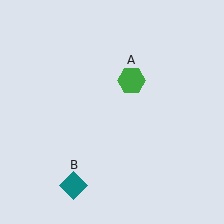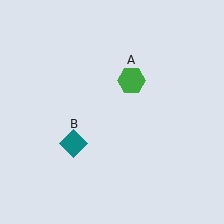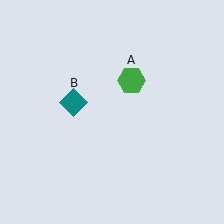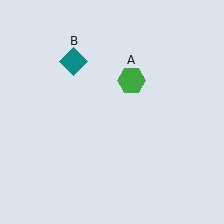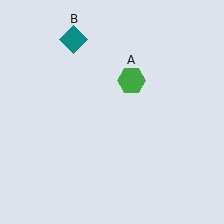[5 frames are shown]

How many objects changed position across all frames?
1 object changed position: teal diamond (object B).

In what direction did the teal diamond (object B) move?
The teal diamond (object B) moved up.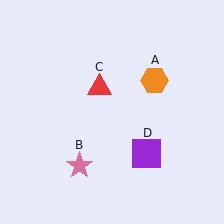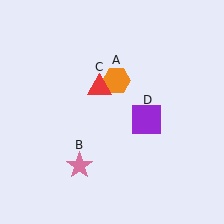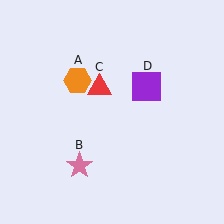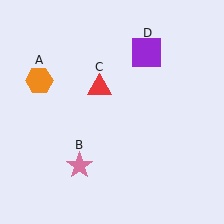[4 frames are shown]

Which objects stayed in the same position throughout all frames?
Pink star (object B) and red triangle (object C) remained stationary.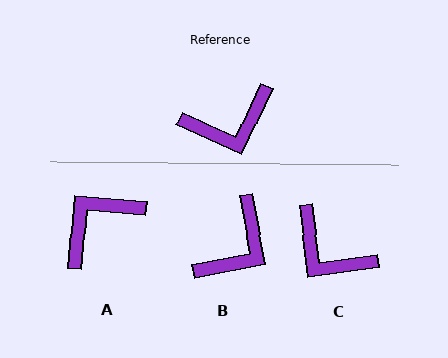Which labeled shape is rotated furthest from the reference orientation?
A, about 160 degrees away.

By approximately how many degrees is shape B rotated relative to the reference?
Approximately 35 degrees counter-clockwise.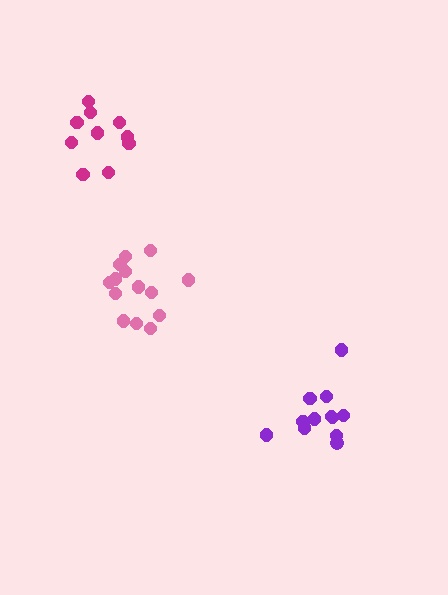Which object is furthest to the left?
The magenta cluster is leftmost.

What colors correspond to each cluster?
The clusters are colored: purple, magenta, pink.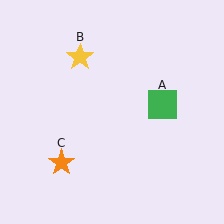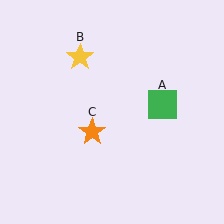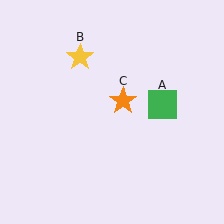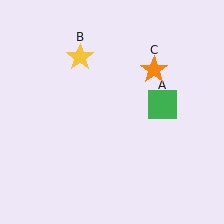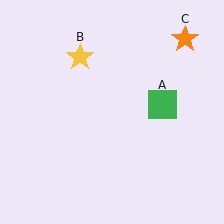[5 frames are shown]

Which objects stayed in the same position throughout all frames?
Green square (object A) and yellow star (object B) remained stationary.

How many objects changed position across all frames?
1 object changed position: orange star (object C).